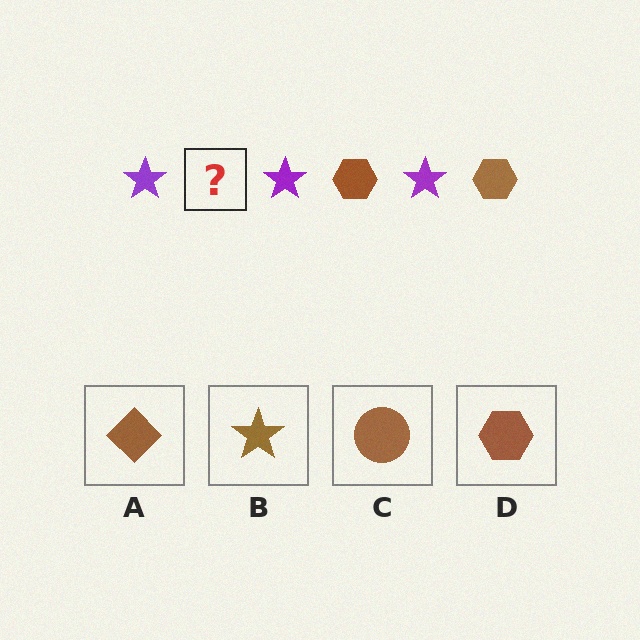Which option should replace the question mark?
Option D.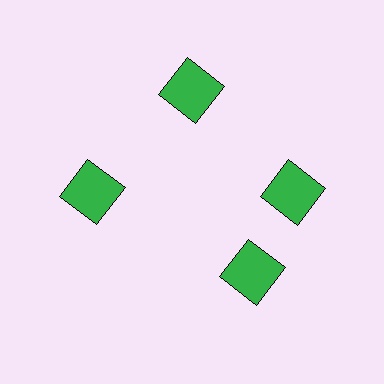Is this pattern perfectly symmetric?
No. The 4 green squares are arranged in a ring, but one element near the 6 o'clock position is rotated out of alignment along the ring, breaking the 4-fold rotational symmetry.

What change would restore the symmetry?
The symmetry would be restored by rotating it back into even spacing with its neighbors so that all 4 squares sit at equal angles and equal distance from the center.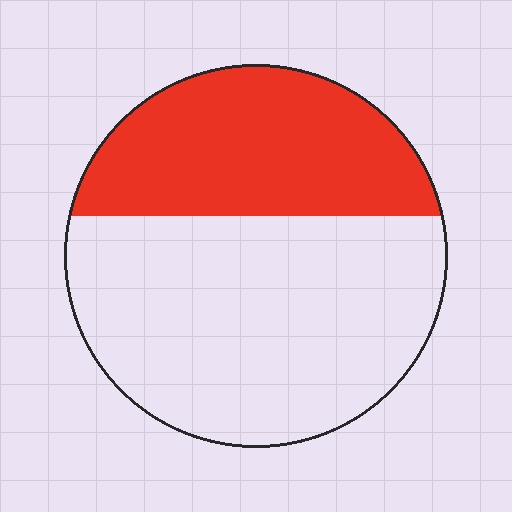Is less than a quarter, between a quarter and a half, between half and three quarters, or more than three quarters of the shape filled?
Between a quarter and a half.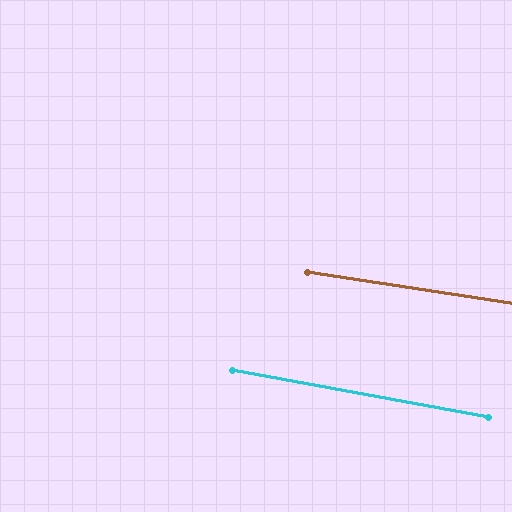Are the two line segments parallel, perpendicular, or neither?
Parallel — their directions differ by only 1.7°.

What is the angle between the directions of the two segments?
Approximately 2 degrees.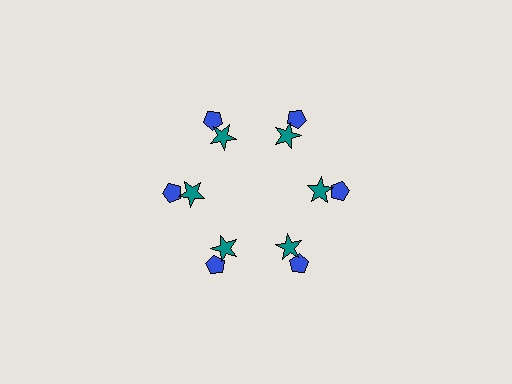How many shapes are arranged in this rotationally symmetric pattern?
There are 12 shapes, arranged in 6 groups of 2.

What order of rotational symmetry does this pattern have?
This pattern has 6-fold rotational symmetry.